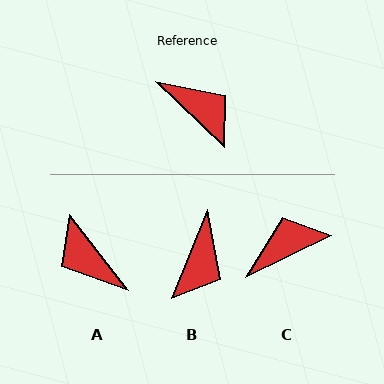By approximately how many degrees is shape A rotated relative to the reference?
Approximately 172 degrees counter-clockwise.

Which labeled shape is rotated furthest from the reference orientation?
A, about 172 degrees away.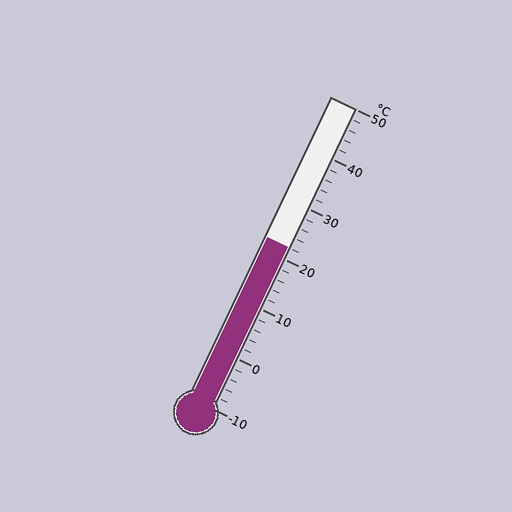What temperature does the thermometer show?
The thermometer shows approximately 22°C.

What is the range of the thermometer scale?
The thermometer scale ranges from -10°C to 50°C.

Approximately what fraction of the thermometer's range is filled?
The thermometer is filled to approximately 55% of its range.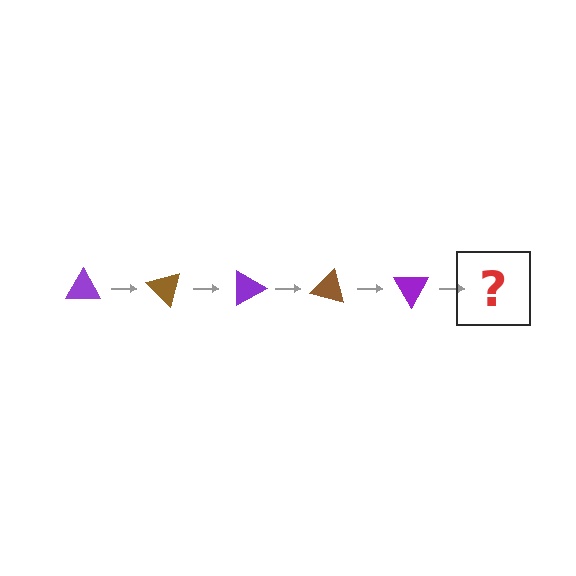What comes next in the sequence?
The next element should be a brown triangle, rotated 225 degrees from the start.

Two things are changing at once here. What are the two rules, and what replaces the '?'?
The two rules are that it rotates 45 degrees each step and the color cycles through purple and brown. The '?' should be a brown triangle, rotated 225 degrees from the start.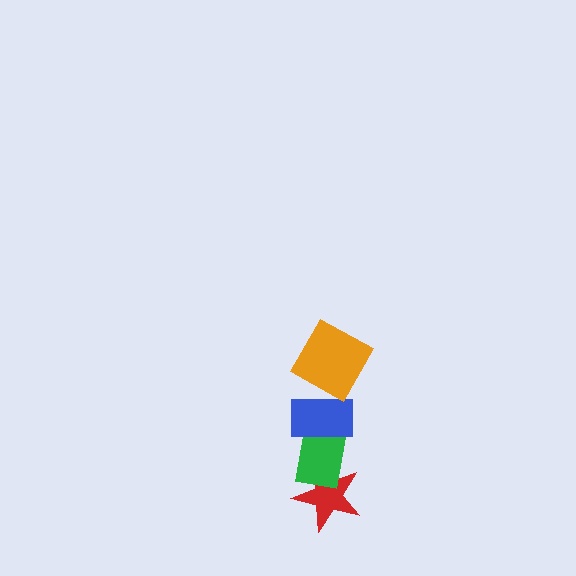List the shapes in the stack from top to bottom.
From top to bottom: the orange square, the blue rectangle, the green rectangle, the red star.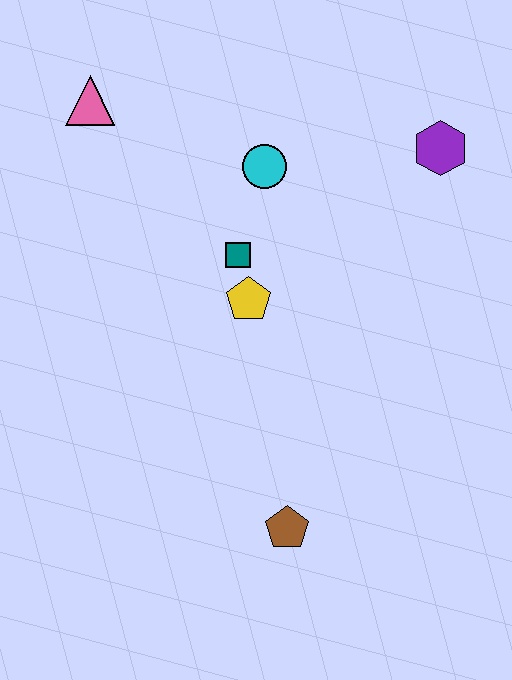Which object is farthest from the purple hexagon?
The brown pentagon is farthest from the purple hexagon.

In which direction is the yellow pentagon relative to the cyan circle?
The yellow pentagon is below the cyan circle.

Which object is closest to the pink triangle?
The cyan circle is closest to the pink triangle.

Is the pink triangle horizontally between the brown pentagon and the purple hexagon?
No